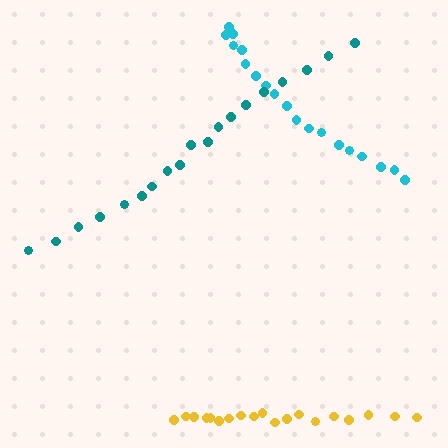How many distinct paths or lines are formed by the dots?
There are 3 distinct paths.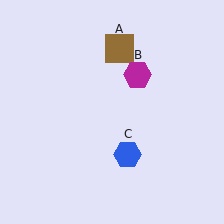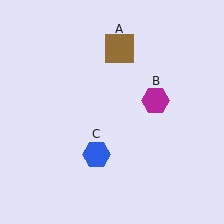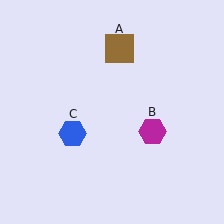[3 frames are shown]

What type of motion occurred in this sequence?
The magenta hexagon (object B), blue hexagon (object C) rotated clockwise around the center of the scene.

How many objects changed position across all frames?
2 objects changed position: magenta hexagon (object B), blue hexagon (object C).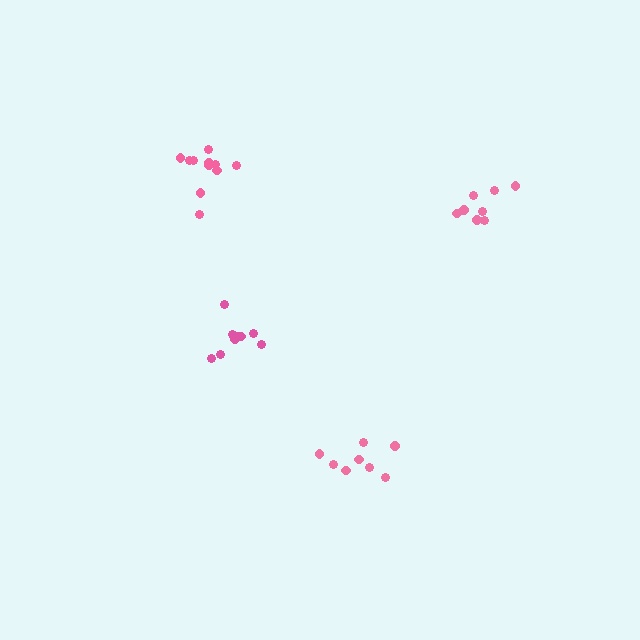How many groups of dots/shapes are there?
There are 4 groups.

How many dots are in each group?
Group 1: 8 dots, Group 2: 11 dots, Group 3: 9 dots, Group 4: 8 dots (36 total).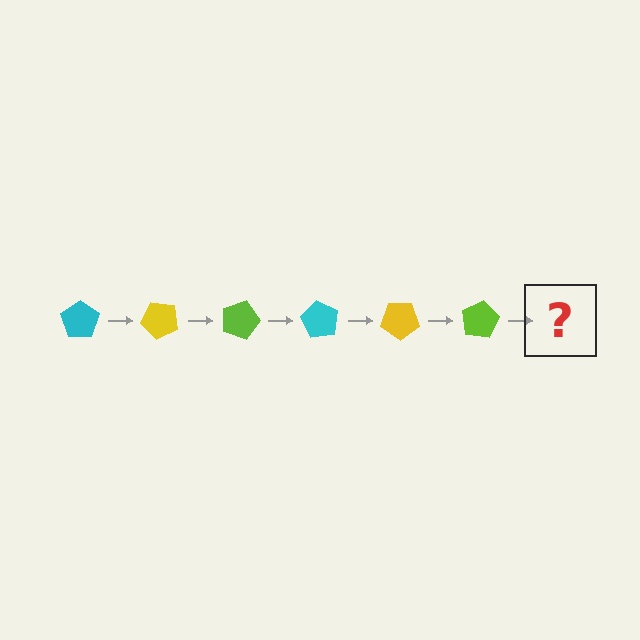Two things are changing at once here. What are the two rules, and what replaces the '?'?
The two rules are that it rotates 45 degrees each step and the color cycles through cyan, yellow, and lime. The '?' should be a cyan pentagon, rotated 270 degrees from the start.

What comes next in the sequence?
The next element should be a cyan pentagon, rotated 270 degrees from the start.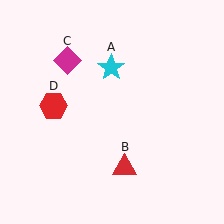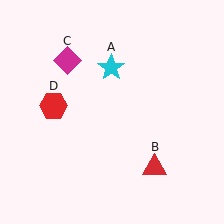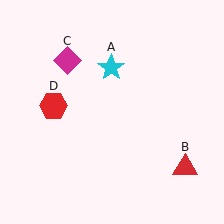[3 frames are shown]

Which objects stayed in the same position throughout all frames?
Cyan star (object A) and magenta diamond (object C) and red hexagon (object D) remained stationary.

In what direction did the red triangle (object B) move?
The red triangle (object B) moved right.